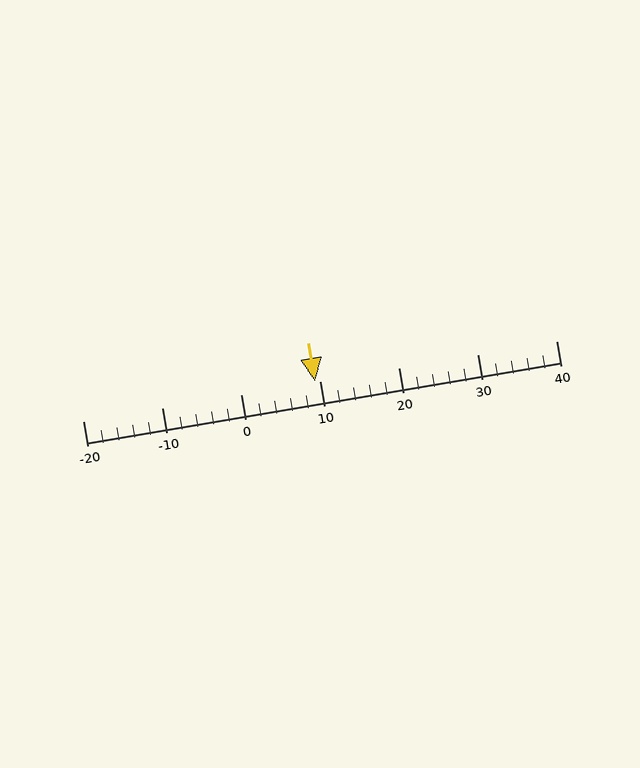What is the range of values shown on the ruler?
The ruler shows values from -20 to 40.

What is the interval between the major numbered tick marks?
The major tick marks are spaced 10 units apart.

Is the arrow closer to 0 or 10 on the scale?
The arrow is closer to 10.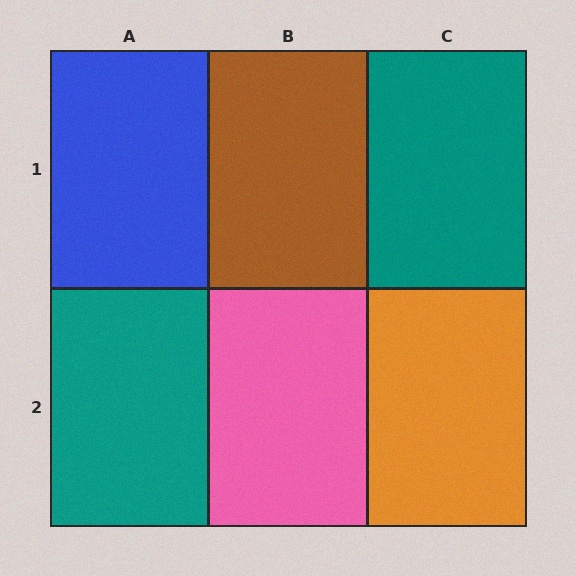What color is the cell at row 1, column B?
Brown.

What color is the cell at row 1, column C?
Teal.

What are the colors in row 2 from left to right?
Teal, pink, orange.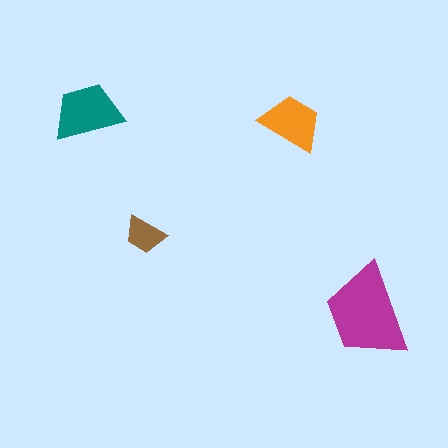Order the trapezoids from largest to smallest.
the magenta one, the teal one, the orange one, the brown one.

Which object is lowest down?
The magenta trapezoid is bottommost.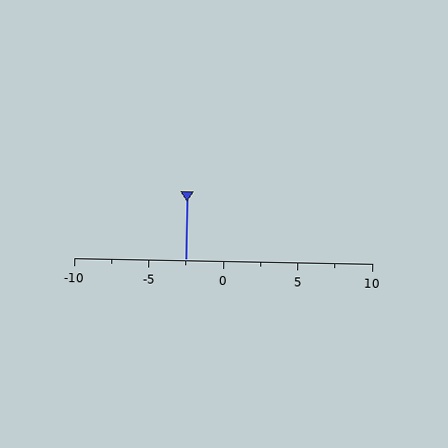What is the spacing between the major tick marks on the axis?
The major ticks are spaced 5 apart.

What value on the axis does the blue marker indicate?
The marker indicates approximately -2.5.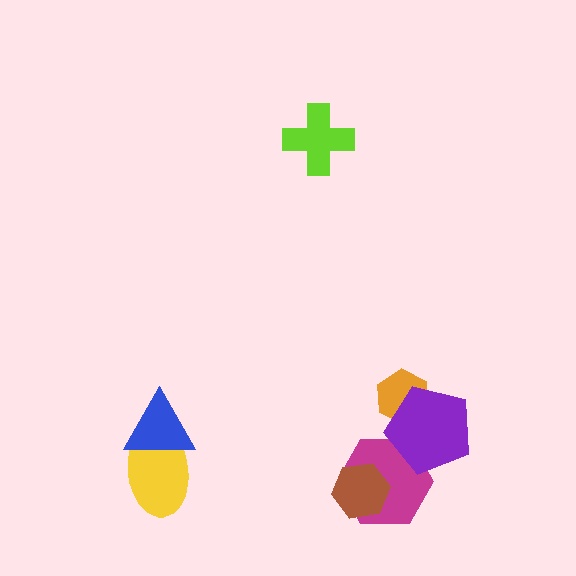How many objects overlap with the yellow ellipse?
1 object overlaps with the yellow ellipse.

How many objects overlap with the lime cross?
0 objects overlap with the lime cross.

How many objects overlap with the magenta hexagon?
2 objects overlap with the magenta hexagon.